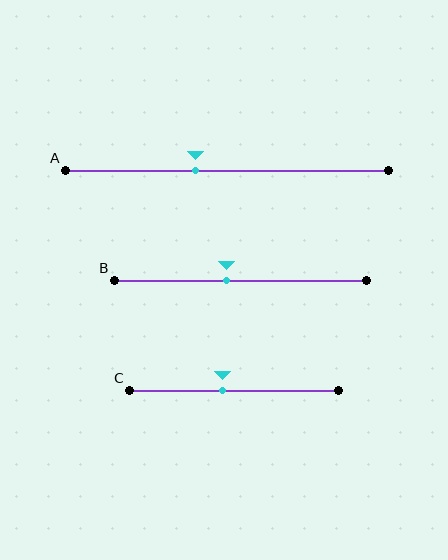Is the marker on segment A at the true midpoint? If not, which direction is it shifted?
No, the marker on segment A is shifted to the left by about 10% of the segment length.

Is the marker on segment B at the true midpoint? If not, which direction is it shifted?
No, the marker on segment B is shifted to the left by about 5% of the segment length.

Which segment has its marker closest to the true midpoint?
Segment C has its marker closest to the true midpoint.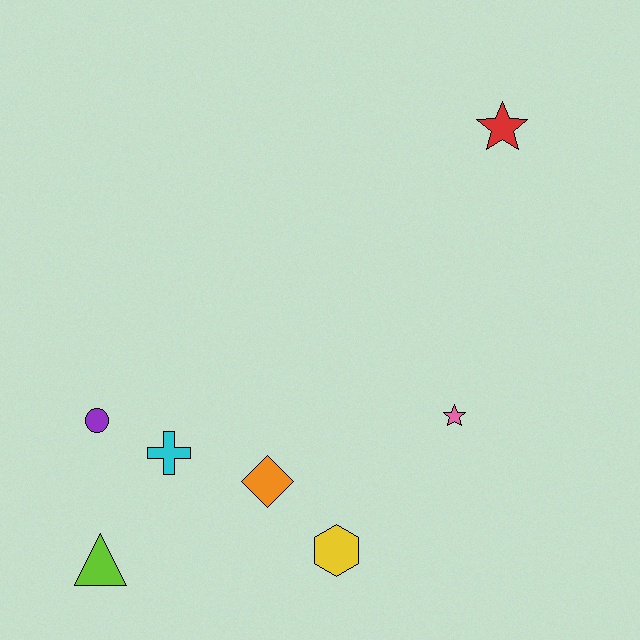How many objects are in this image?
There are 7 objects.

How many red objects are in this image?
There is 1 red object.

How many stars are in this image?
There are 2 stars.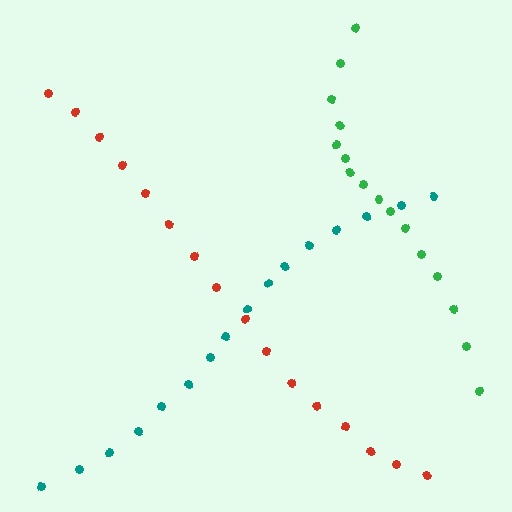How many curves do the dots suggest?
There are 3 distinct paths.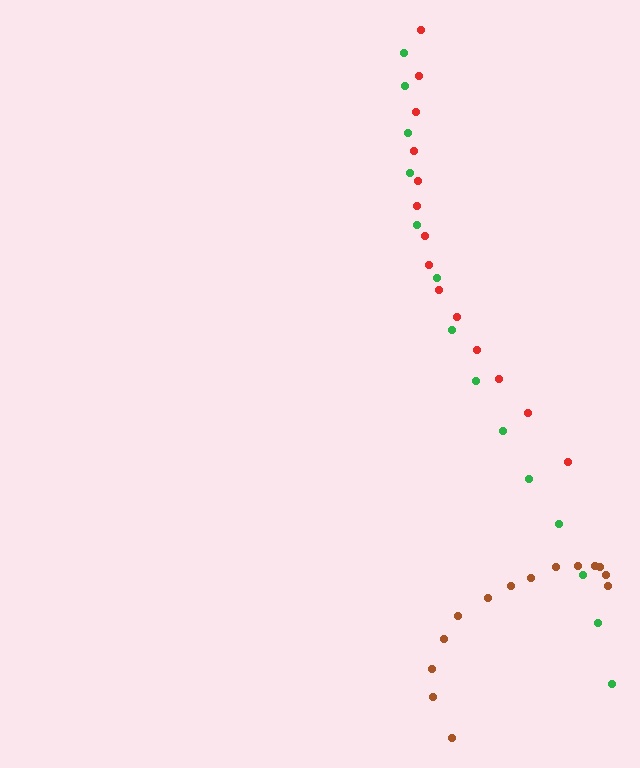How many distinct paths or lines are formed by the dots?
There are 3 distinct paths.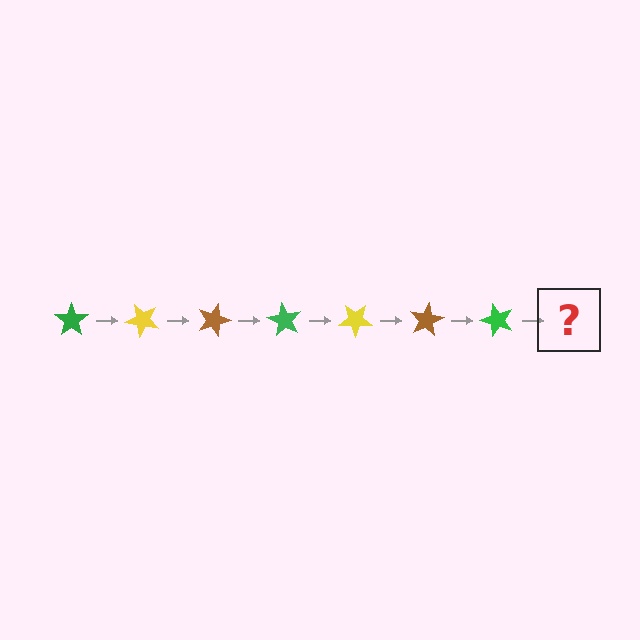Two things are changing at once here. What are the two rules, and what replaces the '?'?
The two rules are that it rotates 45 degrees each step and the color cycles through green, yellow, and brown. The '?' should be a yellow star, rotated 315 degrees from the start.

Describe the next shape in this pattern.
It should be a yellow star, rotated 315 degrees from the start.